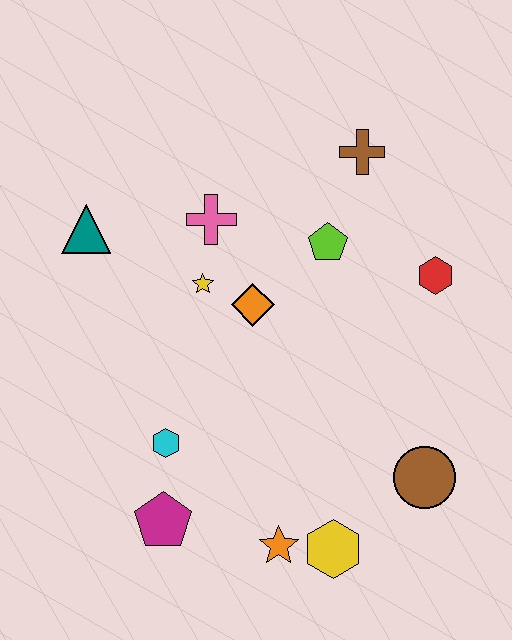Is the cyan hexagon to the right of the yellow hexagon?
No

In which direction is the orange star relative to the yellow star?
The orange star is below the yellow star.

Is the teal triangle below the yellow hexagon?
No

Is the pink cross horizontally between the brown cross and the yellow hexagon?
No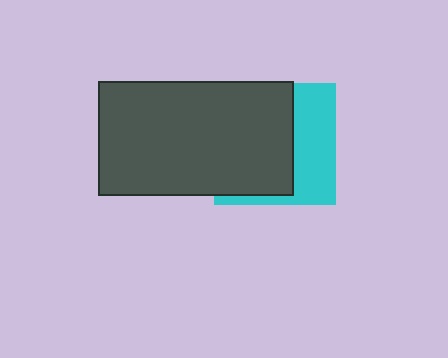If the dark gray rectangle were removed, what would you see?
You would see the complete cyan square.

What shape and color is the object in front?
The object in front is a dark gray rectangle.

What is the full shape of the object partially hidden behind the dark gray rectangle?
The partially hidden object is a cyan square.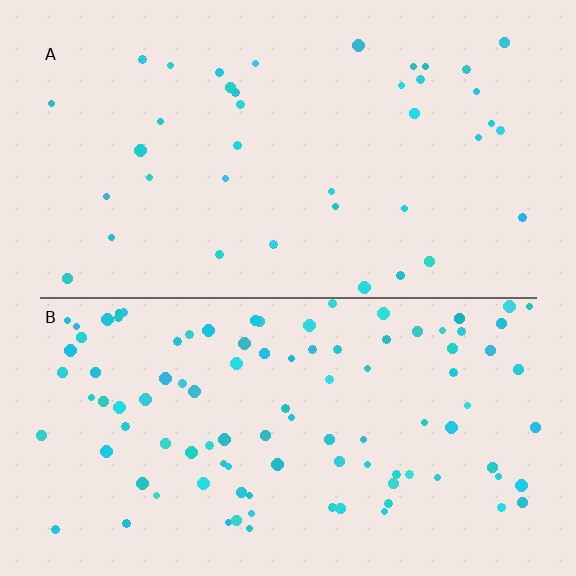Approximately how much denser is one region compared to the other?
Approximately 2.6× — region B over region A.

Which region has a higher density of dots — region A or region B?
B (the bottom).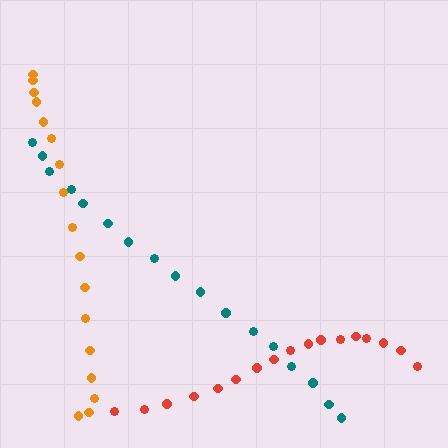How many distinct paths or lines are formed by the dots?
There are 3 distinct paths.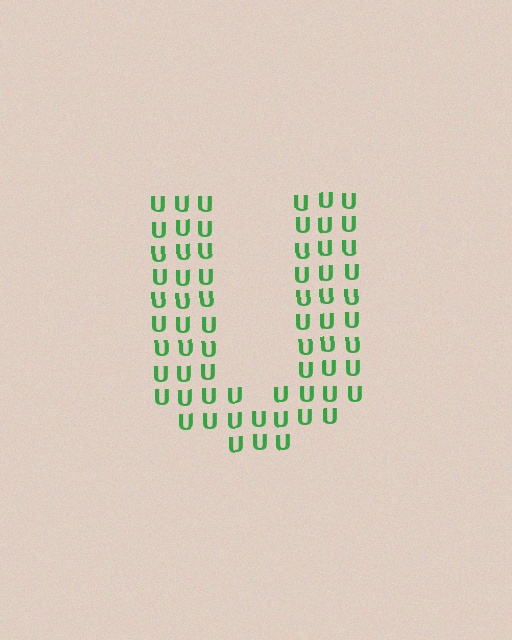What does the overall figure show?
The overall figure shows the letter U.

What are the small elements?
The small elements are letter U's.